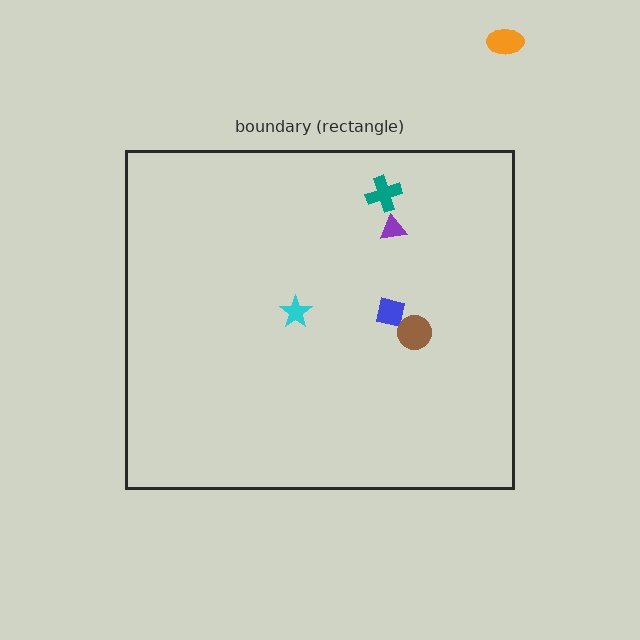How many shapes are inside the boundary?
5 inside, 1 outside.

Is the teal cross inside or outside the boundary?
Inside.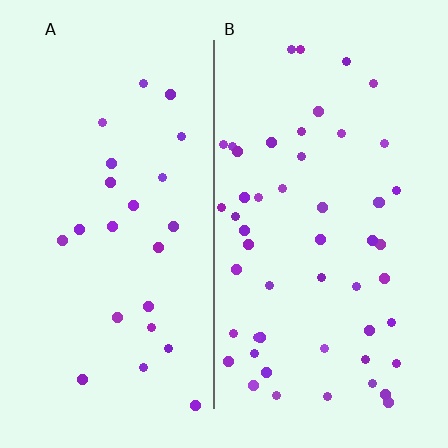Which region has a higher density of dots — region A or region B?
B (the right).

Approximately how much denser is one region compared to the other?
Approximately 2.2× — region B over region A.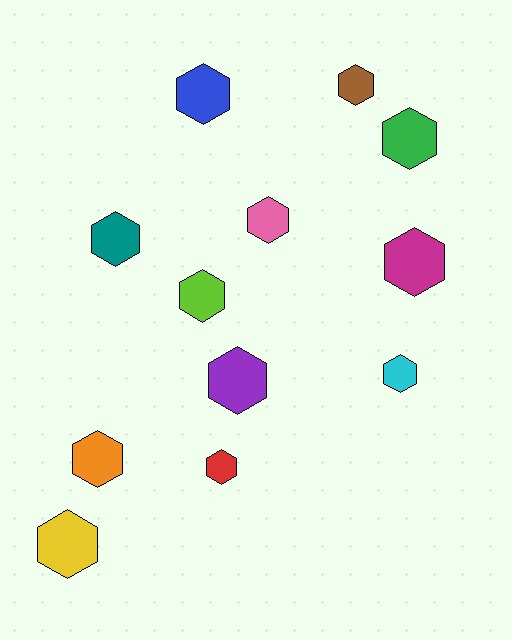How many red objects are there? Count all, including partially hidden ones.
There is 1 red object.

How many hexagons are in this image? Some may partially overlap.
There are 12 hexagons.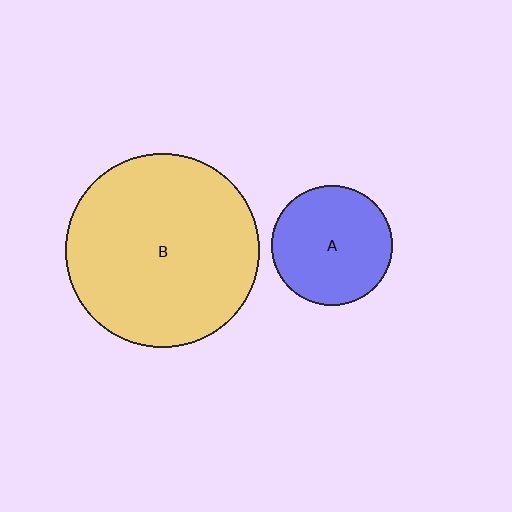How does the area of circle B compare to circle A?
Approximately 2.6 times.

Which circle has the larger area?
Circle B (yellow).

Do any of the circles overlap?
No, none of the circles overlap.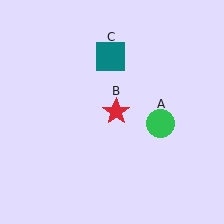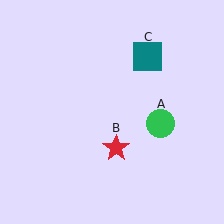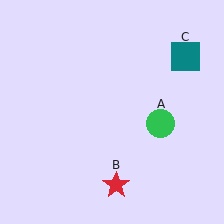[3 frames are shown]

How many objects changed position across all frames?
2 objects changed position: red star (object B), teal square (object C).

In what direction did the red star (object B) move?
The red star (object B) moved down.